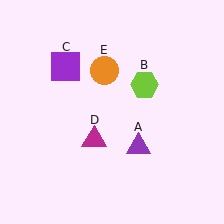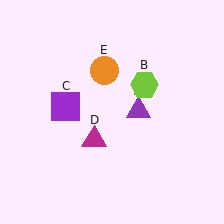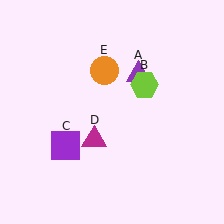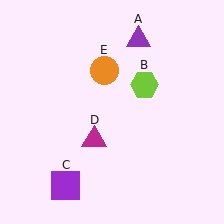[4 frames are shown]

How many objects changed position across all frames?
2 objects changed position: purple triangle (object A), purple square (object C).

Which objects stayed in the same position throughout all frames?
Lime hexagon (object B) and magenta triangle (object D) and orange circle (object E) remained stationary.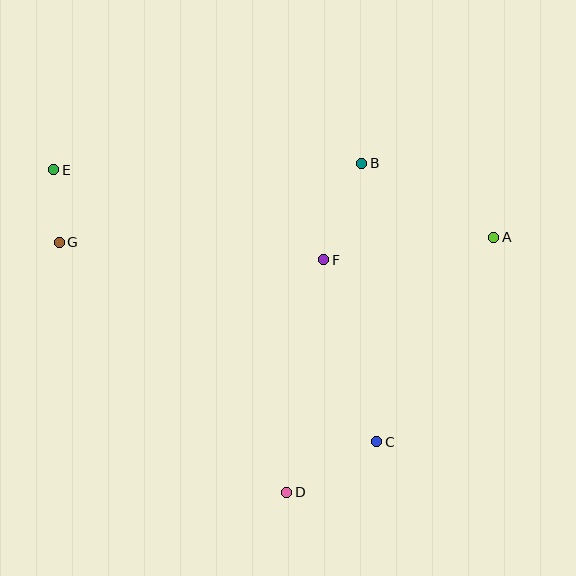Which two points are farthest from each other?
Points A and E are farthest from each other.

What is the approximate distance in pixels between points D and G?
The distance between D and G is approximately 338 pixels.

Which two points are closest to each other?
Points E and G are closest to each other.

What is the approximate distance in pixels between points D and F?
The distance between D and F is approximately 235 pixels.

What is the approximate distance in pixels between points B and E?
The distance between B and E is approximately 308 pixels.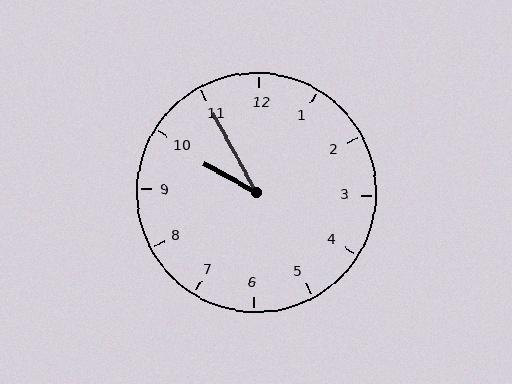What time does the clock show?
9:55.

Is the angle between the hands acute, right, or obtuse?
It is acute.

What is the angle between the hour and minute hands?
Approximately 32 degrees.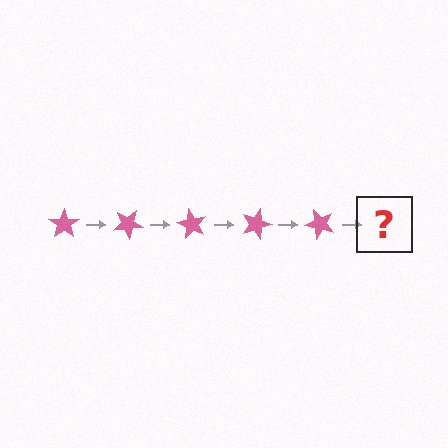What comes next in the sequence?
The next element should be a pink star rotated 150 degrees.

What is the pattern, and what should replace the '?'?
The pattern is that the star rotates 30 degrees each step. The '?' should be a pink star rotated 150 degrees.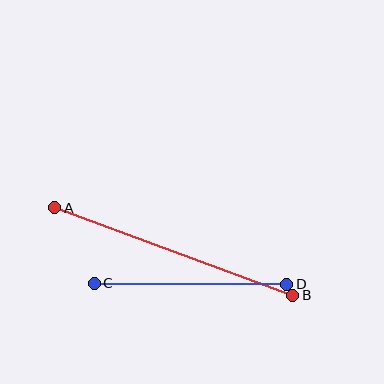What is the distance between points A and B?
The distance is approximately 254 pixels.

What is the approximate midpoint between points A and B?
The midpoint is at approximately (174, 251) pixels.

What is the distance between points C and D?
The distance is approximately 192 pixels.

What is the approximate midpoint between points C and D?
The midpoint is at approximately (191, 284) pixels.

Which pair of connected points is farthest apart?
Points A and B are farthest apart.